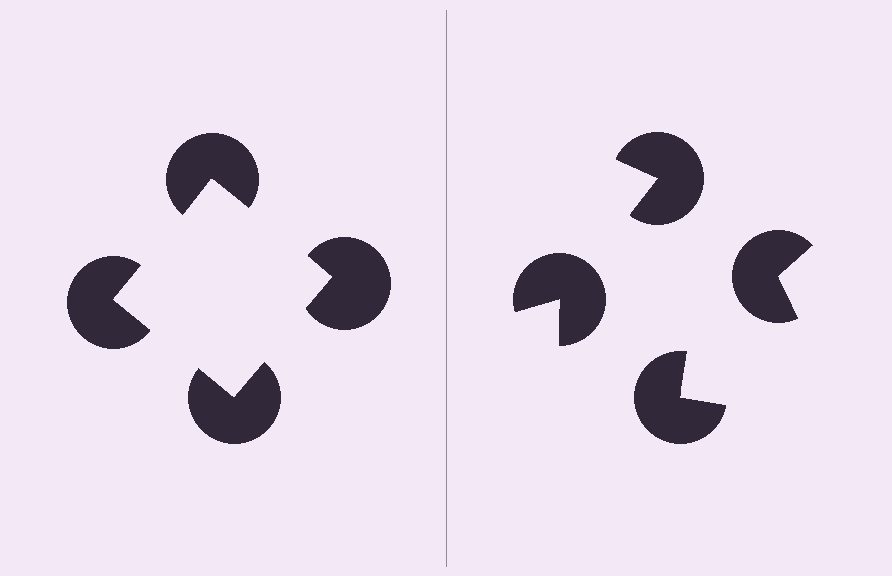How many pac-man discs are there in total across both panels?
8 — 4 on each side.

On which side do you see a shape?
An illusory square appears on the left side. On the right side the wedge cuts are rotated, so no coherent shape forms.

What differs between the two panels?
The pac-man discs are positioned identically on both sides; only the wedge orientations differ. On the left they align to a square; on the right they are misaligned.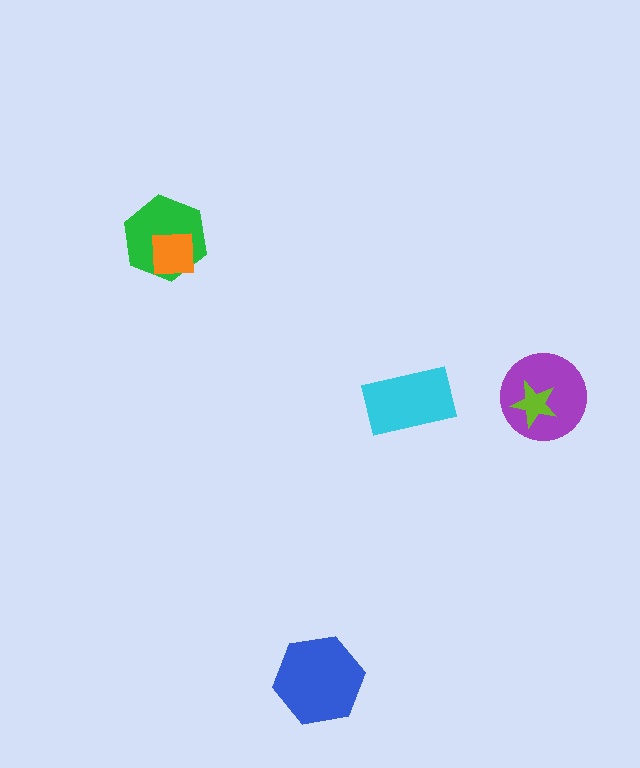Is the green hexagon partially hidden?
Yes, it is partially covered by another shape.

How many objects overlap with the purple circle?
1 object overlaps with the purple circle.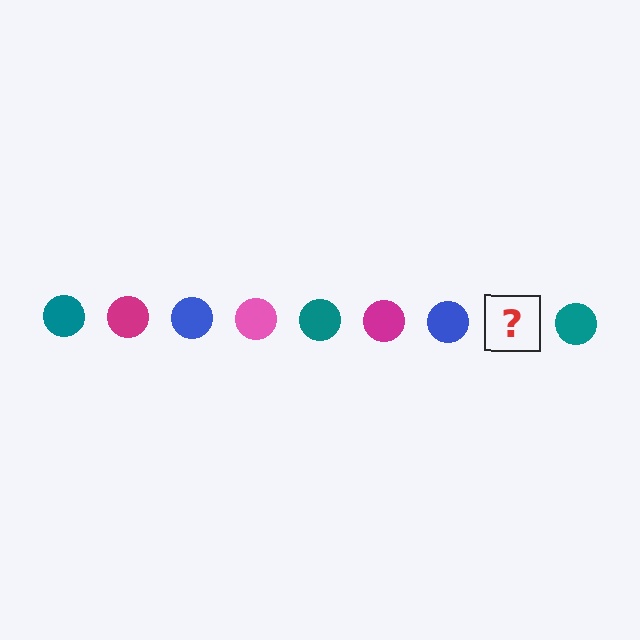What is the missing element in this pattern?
The missing element is a pink circle.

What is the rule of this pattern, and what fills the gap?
The rule is that the pattern cycles through teal, magenta, blue, pink circles. The gap should be filled with a pink circle.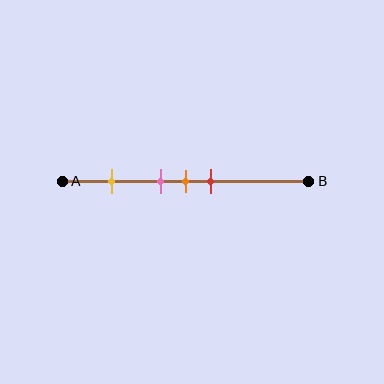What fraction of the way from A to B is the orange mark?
The orange mark is approximately 50% (0.5) of the way from A to B.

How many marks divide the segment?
There are 4 marks dividing the segment.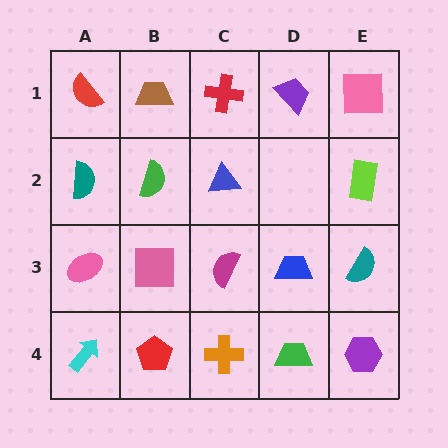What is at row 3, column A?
A pink ellipse.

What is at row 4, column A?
A cyan arrow.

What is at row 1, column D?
A purple trapezoid.